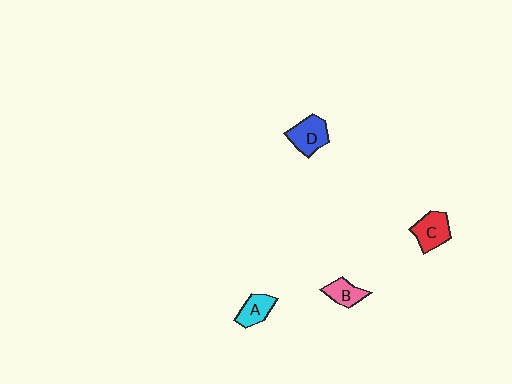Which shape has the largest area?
Shape D (blue).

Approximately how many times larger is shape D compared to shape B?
Approximately 1.4 times.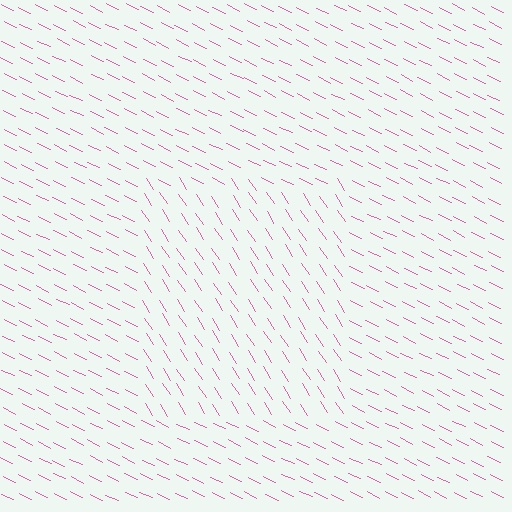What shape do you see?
I see a rectangle.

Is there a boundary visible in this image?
Yes, there is a texture boundary formed by a change in line orientation.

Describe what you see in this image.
The image is filled with small pink line segments. A rectangle region in the image has lines oriented differently from the surrounding lines, creating a visible texture boundary.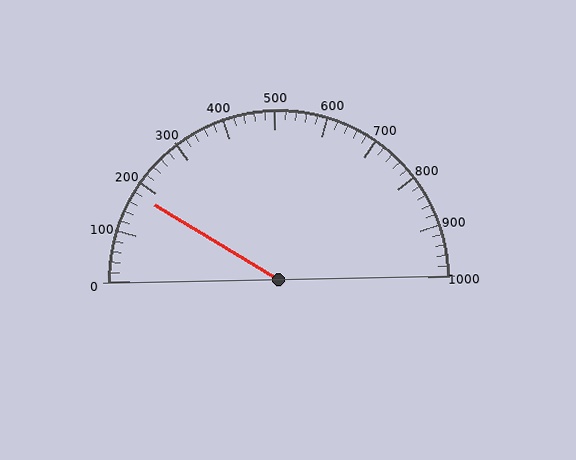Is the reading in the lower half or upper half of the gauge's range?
The reading is in the lower half of the range (0 to 1000).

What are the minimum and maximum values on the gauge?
The gauge ranges from 0 to 1000.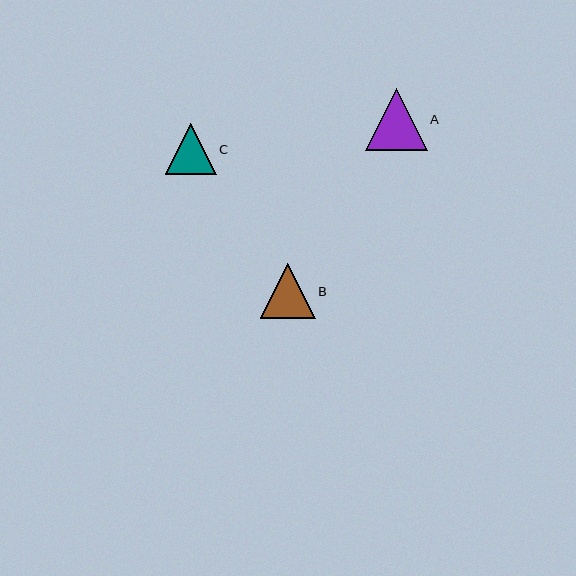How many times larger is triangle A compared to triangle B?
Triangle A is approximately 1.1 times the size of triangle B.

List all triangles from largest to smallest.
From largest to smallest: A, B, C.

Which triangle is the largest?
Triangle A is the largest with a size of approximately 61 pixels.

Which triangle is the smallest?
Triangle C is the smallest with a size of approximately 51 pixels.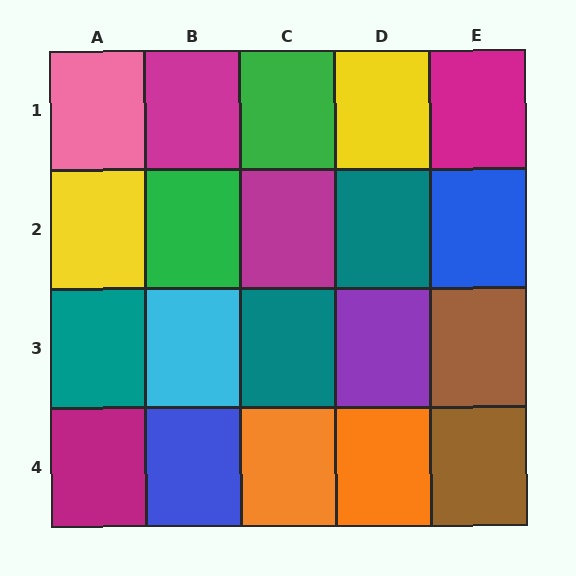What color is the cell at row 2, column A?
Yellow.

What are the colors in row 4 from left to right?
Magenta, blue, orange, orange, brown.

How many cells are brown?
2 cells are brown.